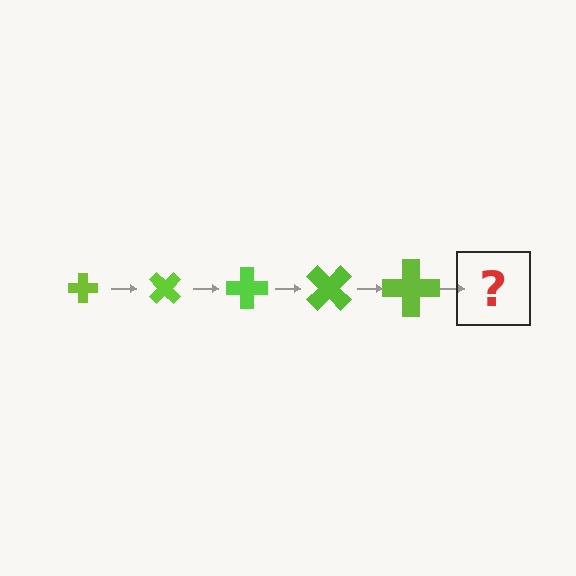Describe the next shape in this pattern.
It should be a cross, larger than the previous one and rotated 225 degrees from the start.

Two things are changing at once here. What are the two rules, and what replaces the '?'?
The two rules are that the cross grows larger each step and it rotates 45 degrees each step. The '?' should be a cross, larger than the previous one and rotated 225 degrees from the start.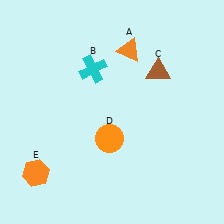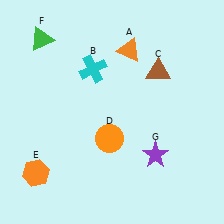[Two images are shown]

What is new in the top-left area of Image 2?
A green triangle (F) was added in the top-left area of Image 2.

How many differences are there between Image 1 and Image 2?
There are 2 differences between the two images.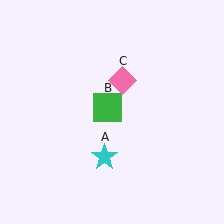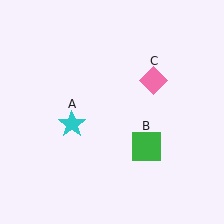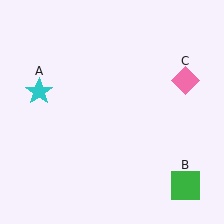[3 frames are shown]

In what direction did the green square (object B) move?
The green square (object B) moved down and to the right.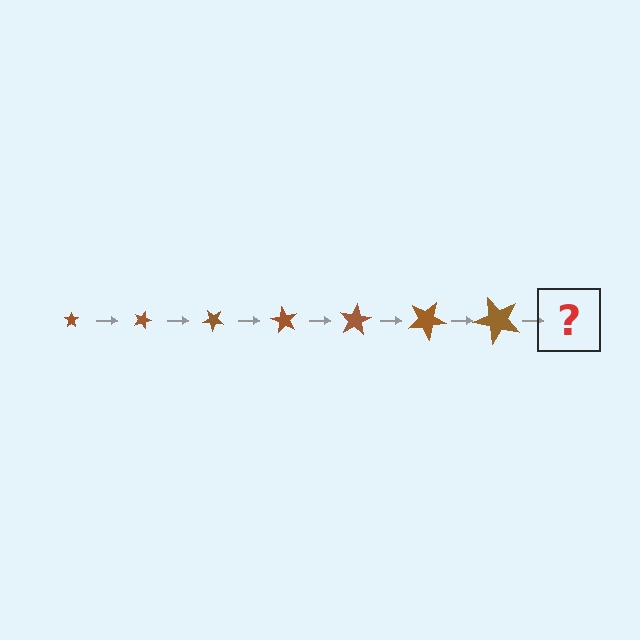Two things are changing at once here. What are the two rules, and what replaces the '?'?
The two rules are that the star grows larger each step and it rotates 20 degrees each step. The '?' should be a star, larger than the previous one and rotated 140 degrees from the start.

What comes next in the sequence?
The next element should be a star, larger than the previous one and rotated 140 degrees from the start.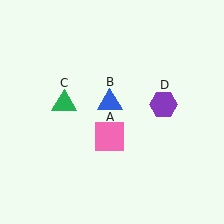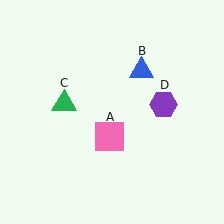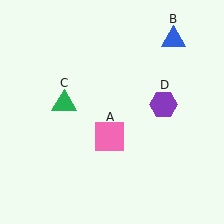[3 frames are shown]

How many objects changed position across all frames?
1 object changed position: blue triangle (object B).